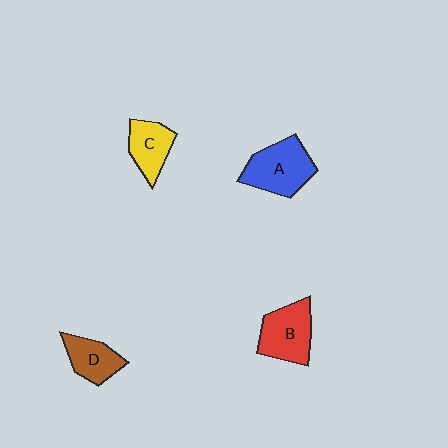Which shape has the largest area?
Shape A (blue).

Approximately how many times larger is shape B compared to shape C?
Approximately 1.3 times.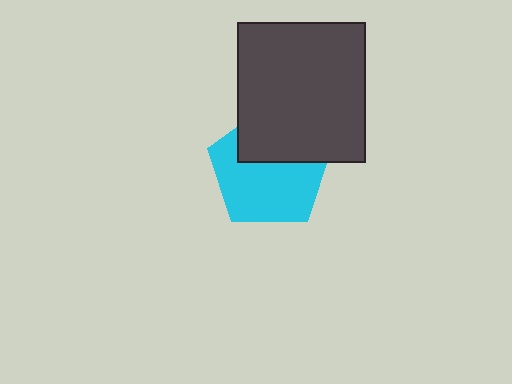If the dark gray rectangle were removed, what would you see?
You would see the complete cyan pentagon.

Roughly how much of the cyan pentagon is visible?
About half of it is visible (roughly 62%).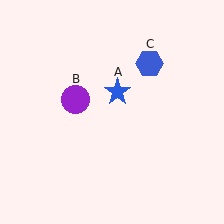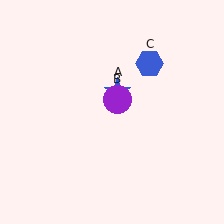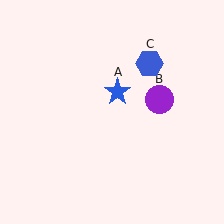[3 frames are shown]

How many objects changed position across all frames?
1 object changed position: purple circle (object B).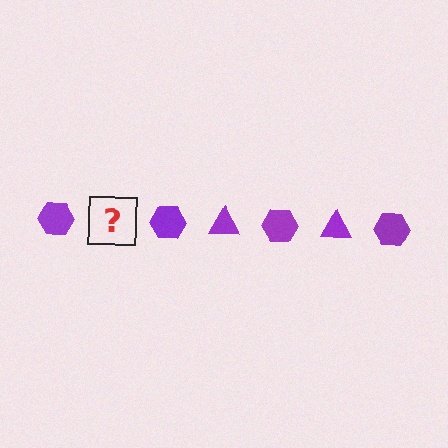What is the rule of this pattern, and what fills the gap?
The rule is that the pattern cycles through hexagon, triangle shapes in purple. The gap should be filled with a purple triangle.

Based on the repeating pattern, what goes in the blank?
The blank should be a purple triangle.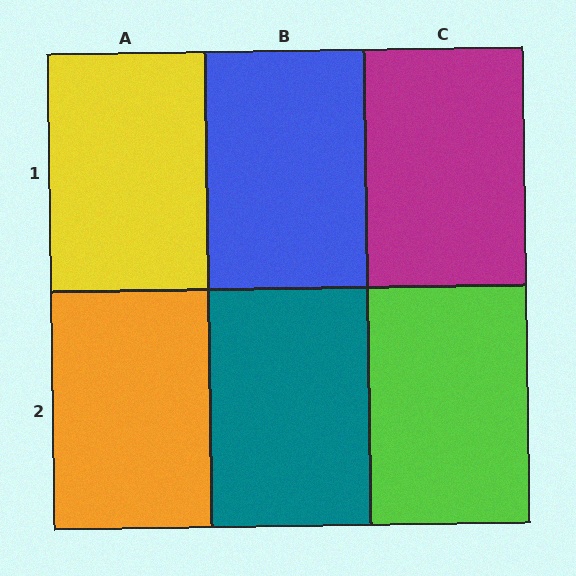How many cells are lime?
1 cell is lime.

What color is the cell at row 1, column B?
Blue.